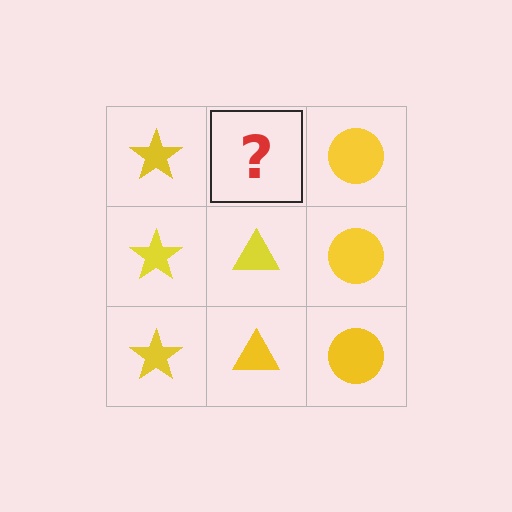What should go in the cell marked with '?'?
The missing cell should contain a yellow triangle.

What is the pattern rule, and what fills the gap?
The rule is that each column has a consistent shape. The gap should be filled with a yellow triangle.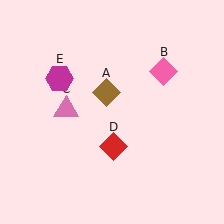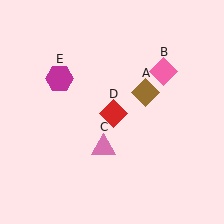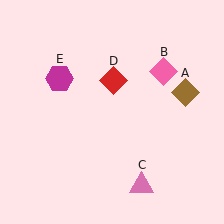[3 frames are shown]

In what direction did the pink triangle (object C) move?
The pink triangle (object C) moved down and to the right.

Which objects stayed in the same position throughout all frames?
Pink diamond (object B) and magenta hexagon (object E) remained stationary.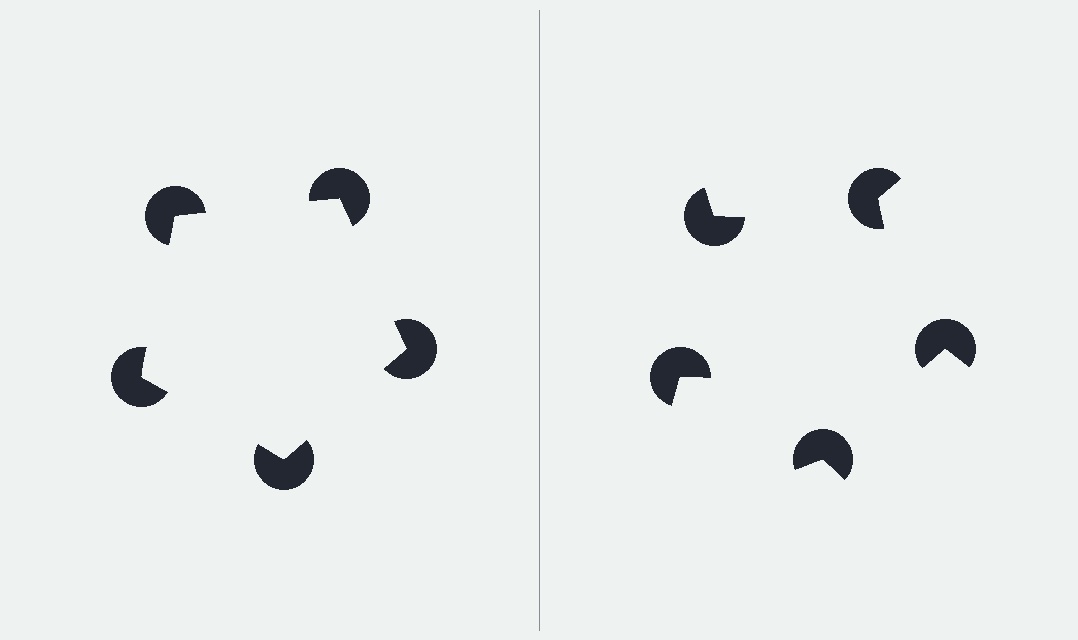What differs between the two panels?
The pac-man discs are positioned identically on both sides; only the wedge orientations differ. On the left they align to a pentagon; on the right they are misaligned.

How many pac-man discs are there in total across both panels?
10 — 5 on each side.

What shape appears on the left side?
An illusory pentagon.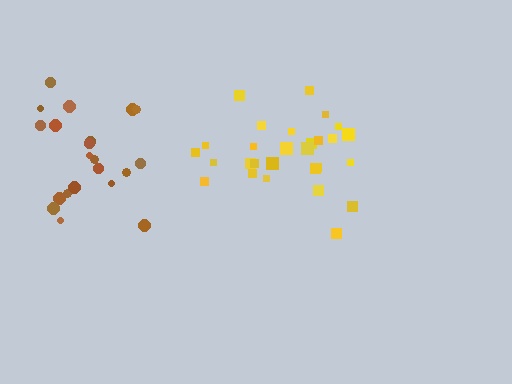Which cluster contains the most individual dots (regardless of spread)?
Yellow (28).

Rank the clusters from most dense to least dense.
yellow, brown.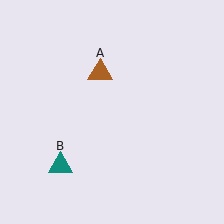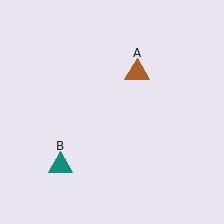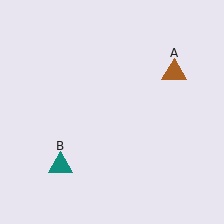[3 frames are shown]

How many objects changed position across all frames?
1 object changed position: brown triangle (object A).